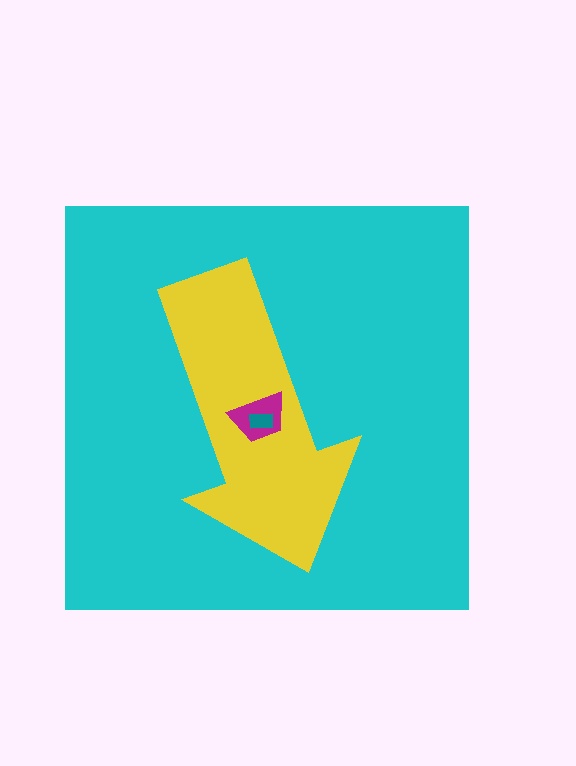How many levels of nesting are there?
4.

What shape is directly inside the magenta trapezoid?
The teal rectangle.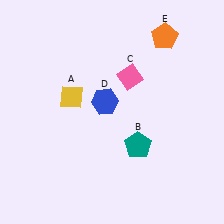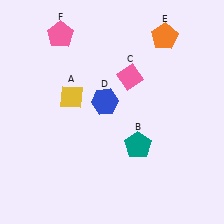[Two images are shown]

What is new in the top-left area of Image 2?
A pink pentagon (F) was added in the top-left area of Image 2.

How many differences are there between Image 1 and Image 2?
There is 1 difference between the two images.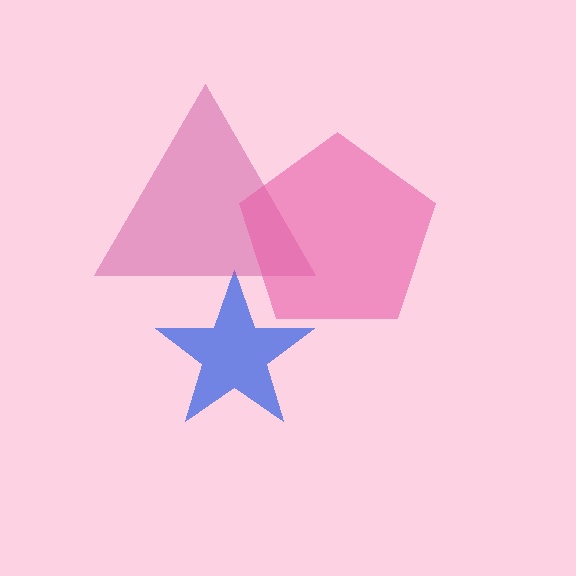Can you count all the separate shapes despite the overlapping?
Yes, there are 3 separate shapes.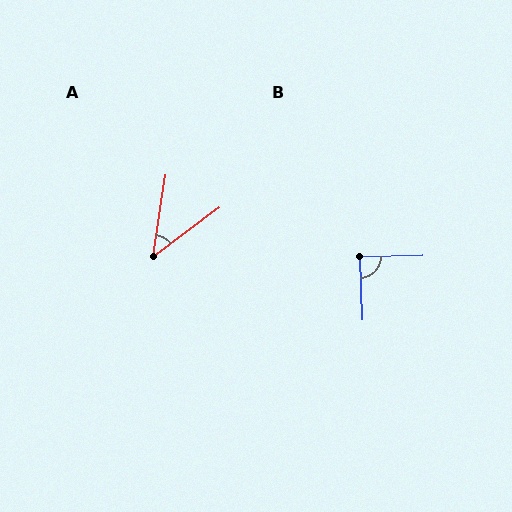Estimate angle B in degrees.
Approximately 90 degrees.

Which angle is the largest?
B, at approximately 90 degrees.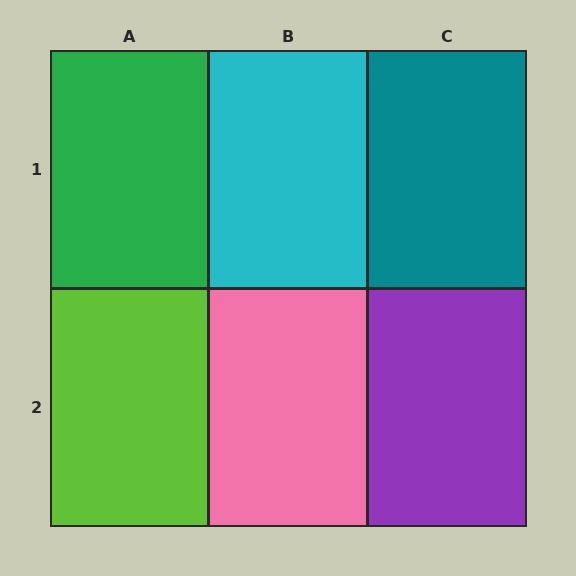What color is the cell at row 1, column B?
Cyan.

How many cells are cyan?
1 cell is cyan.